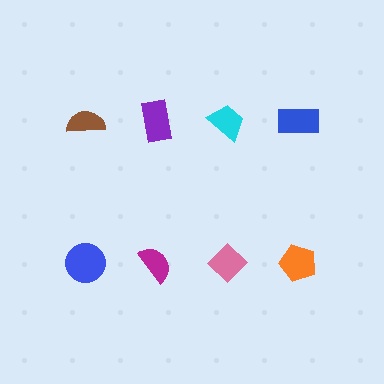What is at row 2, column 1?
A blue circle.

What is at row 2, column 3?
A pink diamond.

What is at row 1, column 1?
A brown semicircle.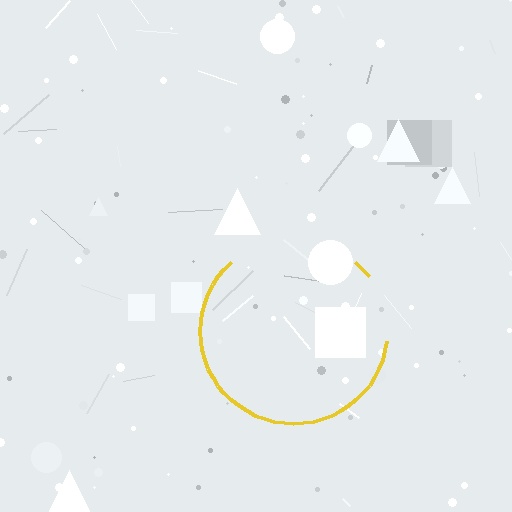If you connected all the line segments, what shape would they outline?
They would outline a circle.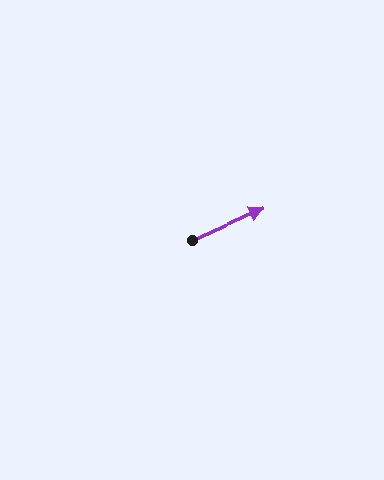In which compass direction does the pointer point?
Northeast.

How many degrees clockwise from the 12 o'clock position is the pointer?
Approximately 67 degrees.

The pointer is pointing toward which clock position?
Roughly 2 o'clock.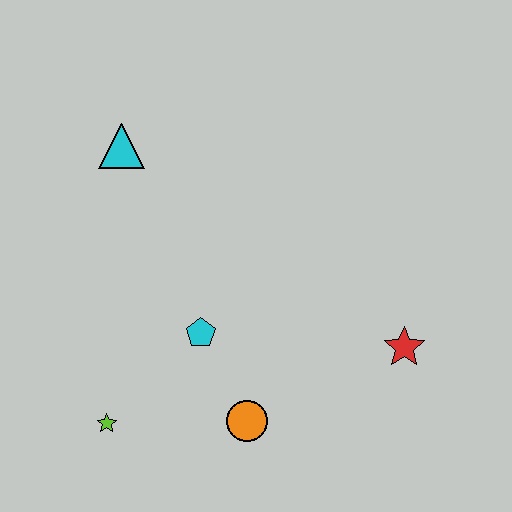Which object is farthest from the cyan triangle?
The red star is farthest from the cyan triangle.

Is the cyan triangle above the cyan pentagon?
Yes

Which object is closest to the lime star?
The cyan pentagon is closest to the lime star.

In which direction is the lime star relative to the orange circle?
The lime star is to the left of the orange circle.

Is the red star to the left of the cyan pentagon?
No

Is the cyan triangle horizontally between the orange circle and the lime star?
Yes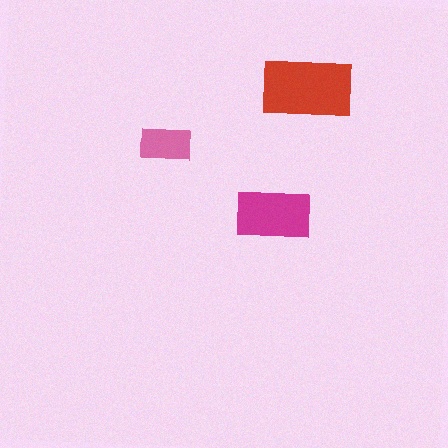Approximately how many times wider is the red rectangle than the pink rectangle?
About 2 times wider.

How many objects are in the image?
There are 3 objects in the image.